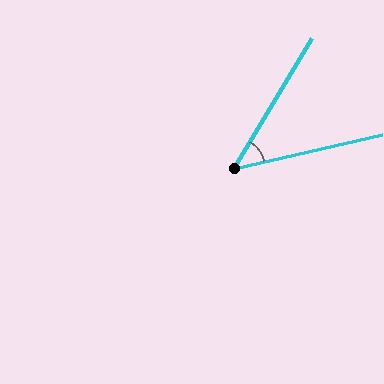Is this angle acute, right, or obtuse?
It is acute.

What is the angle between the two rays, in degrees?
Approximately 47 degrees.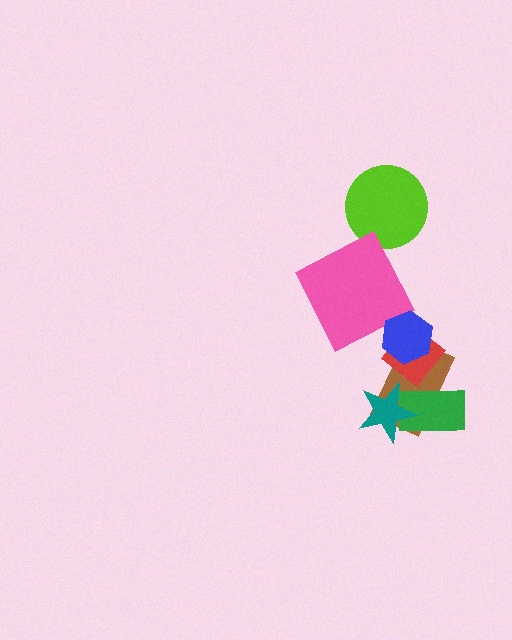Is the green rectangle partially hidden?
Yes, it is partially covered by another shape.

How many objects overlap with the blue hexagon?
2 objects overlap with the blue hexagon.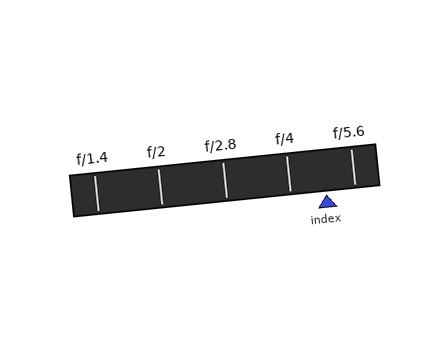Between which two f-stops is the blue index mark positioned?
The index mark is between f/4 and f/5.6.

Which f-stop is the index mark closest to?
The index mark is closest to f/5.6.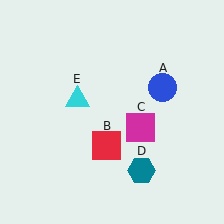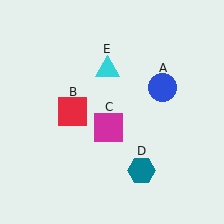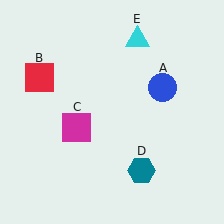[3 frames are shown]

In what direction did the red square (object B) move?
The red square (object B) moved up and to the left.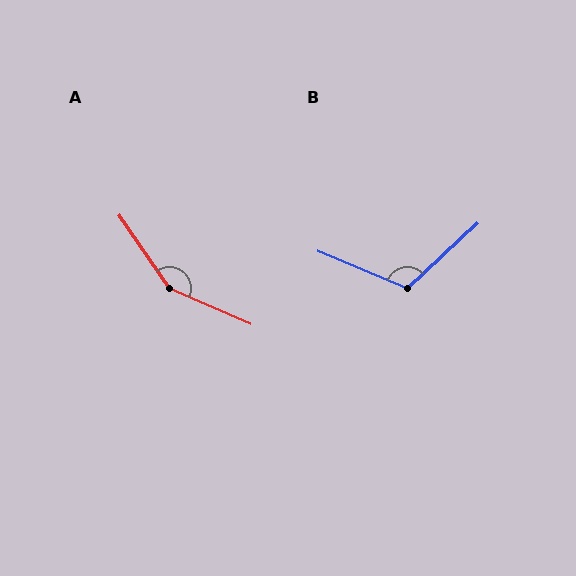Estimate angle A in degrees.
Approximately 148 degrees.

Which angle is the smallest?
B, at approximately 114 degrees.